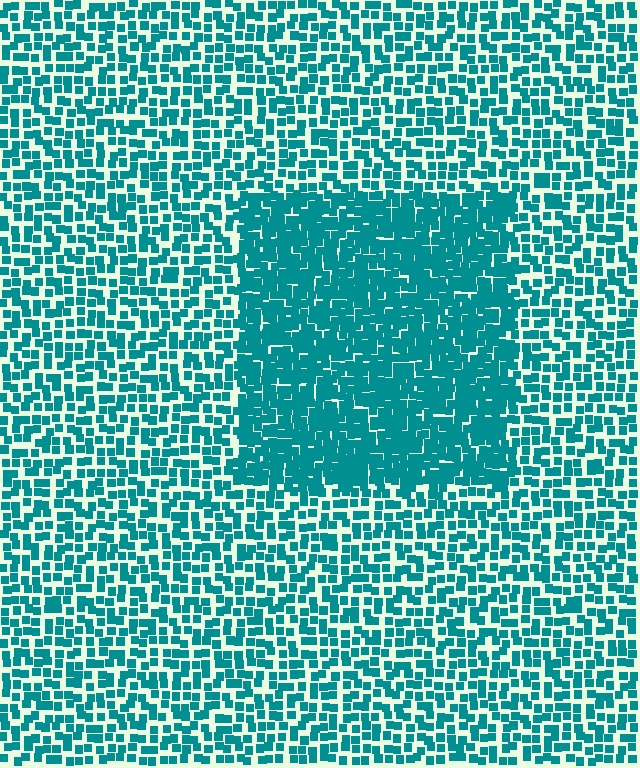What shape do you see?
I see a rectangle.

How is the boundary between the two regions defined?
The boundary is defined by a change in element density (approximately 1.9x ratio). All elements are the same color, size, and shape.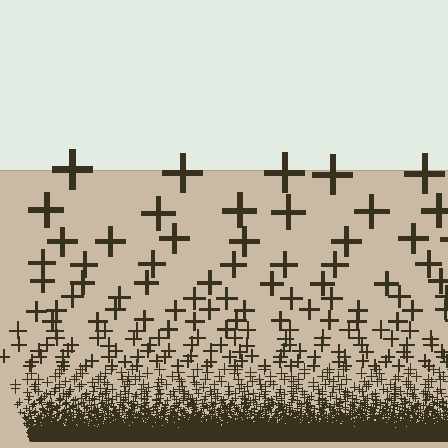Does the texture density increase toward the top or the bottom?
Density increases toward the bottom.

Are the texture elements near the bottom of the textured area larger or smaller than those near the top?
Smaller. The gradient is inverted — elements near the bottom are smaller and denser.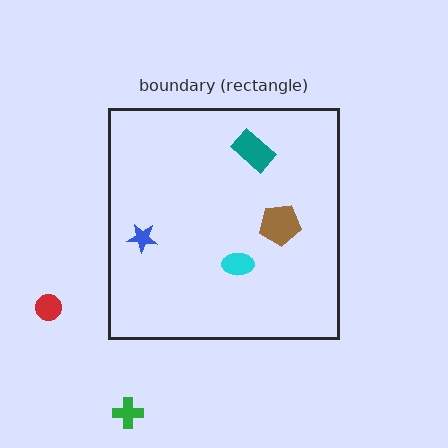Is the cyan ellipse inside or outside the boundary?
Inside.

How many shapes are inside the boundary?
4 inside, 2 outside.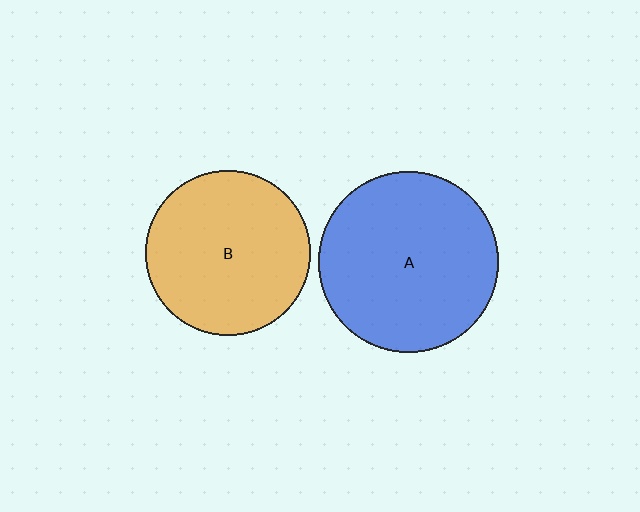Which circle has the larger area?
Circle A (blue).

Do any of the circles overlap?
No, none of the circles overlap.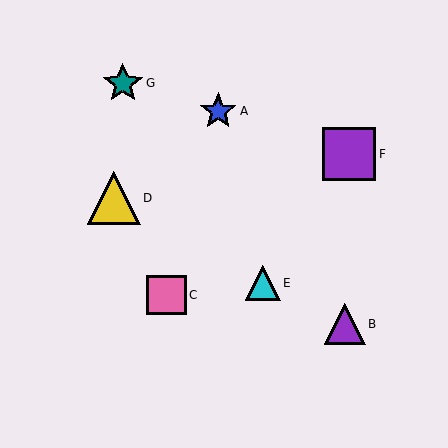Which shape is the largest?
The yellow triangle (labeled D) is the largest.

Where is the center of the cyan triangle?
The center of the cyan triangle is at (263, 283).